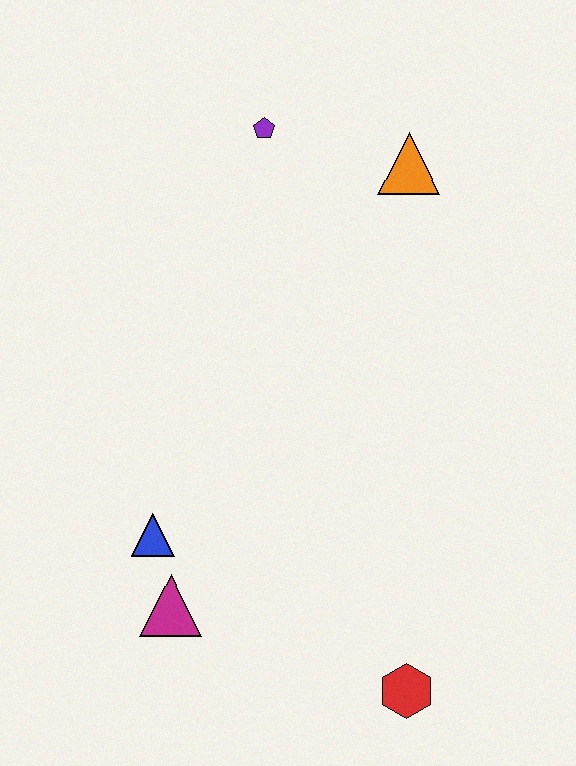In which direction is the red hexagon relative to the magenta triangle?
The red hexagon is to the right of the magenta triangle.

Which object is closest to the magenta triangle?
The blue triangle is closest to the magenta triangle.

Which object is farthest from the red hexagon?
The purple pentagon is farthest from the red hexagon.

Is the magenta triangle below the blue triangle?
Yes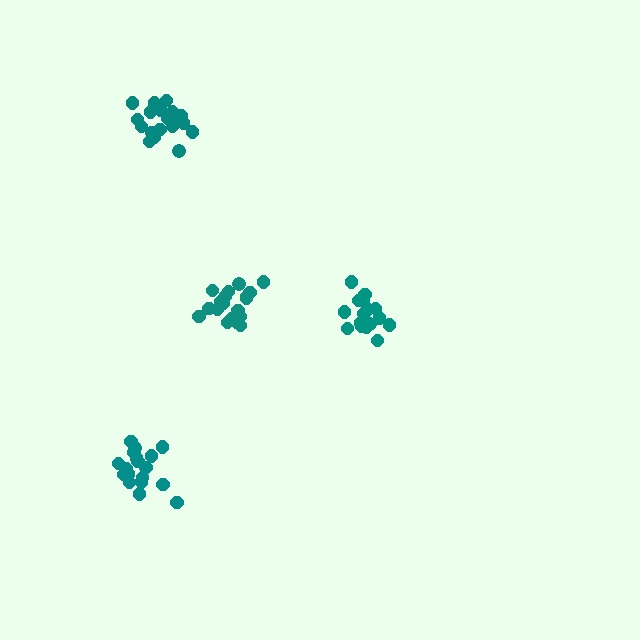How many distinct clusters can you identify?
There are 4 distinct clusters.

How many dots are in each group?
Group 1: 18 dots, Group 2: 19 dots, Group 3: 20 dots, Group 4: 20 dots (77 total).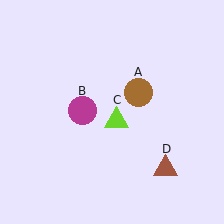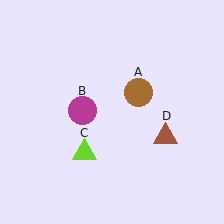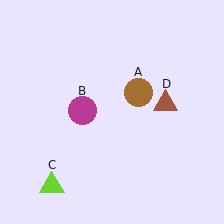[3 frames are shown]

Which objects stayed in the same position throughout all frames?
Brown circle (object A) and magenta circle (object B) remained stationary.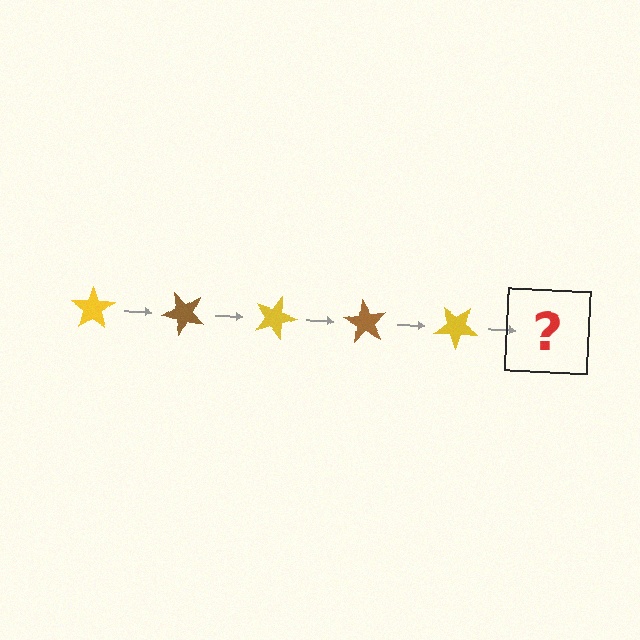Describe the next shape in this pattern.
It should be a brown star, rotated 225 degrees from the start.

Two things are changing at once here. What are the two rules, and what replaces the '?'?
The two rules are that it rotates 45 degrees each step and the color cycles through yellow and brown. The '?' should be a brown star, rotated 225 degrees from the start.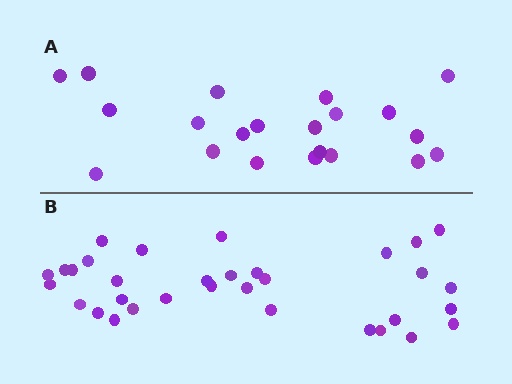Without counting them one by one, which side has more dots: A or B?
Region B (the bottom region) has more dots.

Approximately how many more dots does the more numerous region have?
Region B has roughly 12 or so more dots than region A.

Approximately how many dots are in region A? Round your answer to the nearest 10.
About 20 dots. (The exact count is 21, which rounds to 20.)